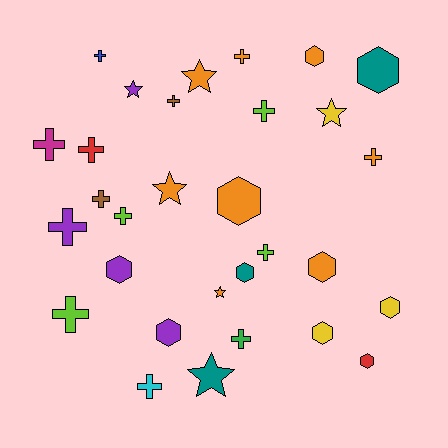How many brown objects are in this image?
There are 2 brown objects.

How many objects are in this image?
There are 30 objects.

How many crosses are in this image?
There are 14 crosses.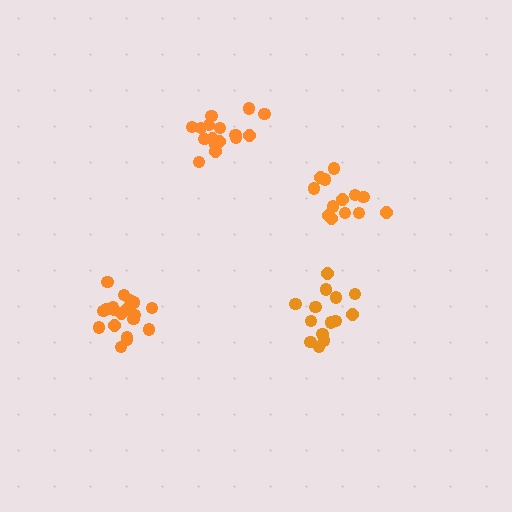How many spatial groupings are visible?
There are 4 spatial groupings.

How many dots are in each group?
Group 1: 16 dots, Group 2: 19 dots, Group 3: 14 dots, Group 4: 13 dots (62 total).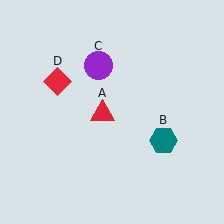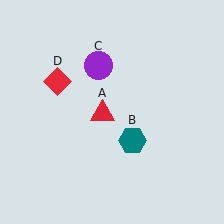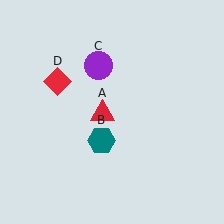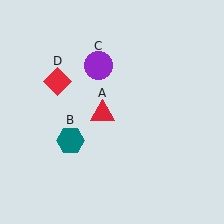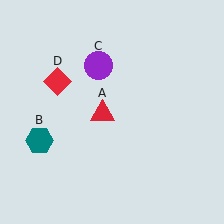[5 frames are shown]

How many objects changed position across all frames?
1 object changed position: teal hexagon (object B).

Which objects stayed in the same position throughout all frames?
Red triangle (object A) and purple circle (object C) and red diamond (object D) remained stationary.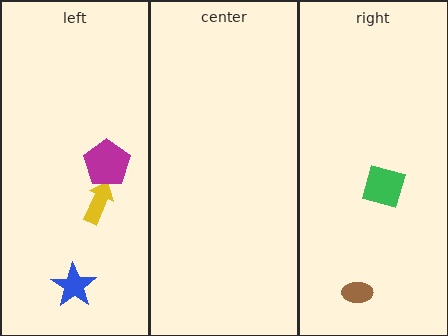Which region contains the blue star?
The left region.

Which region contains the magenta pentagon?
The left region.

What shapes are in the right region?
The green square, the brown ellipse.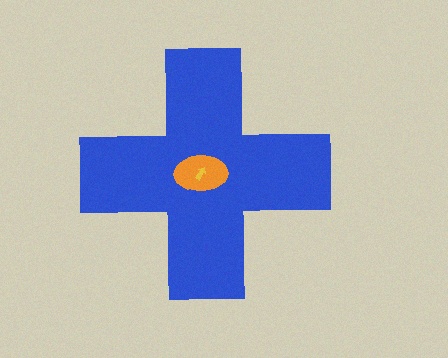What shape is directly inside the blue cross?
The orange ellipse.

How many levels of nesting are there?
3.